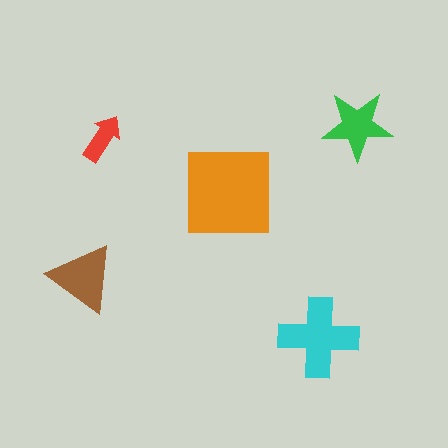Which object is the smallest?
The red arrow.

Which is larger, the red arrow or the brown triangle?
The brown triangle.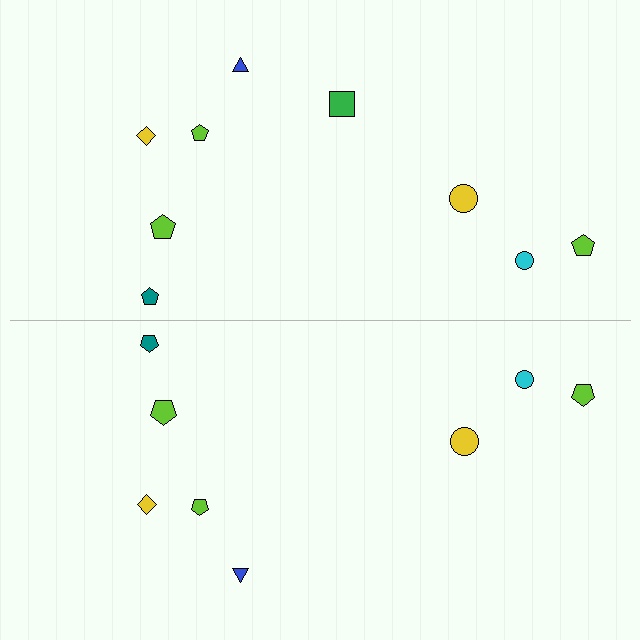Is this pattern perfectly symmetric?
No, the pattern is not perfectly symmetric. A green square is missing from the bottom side.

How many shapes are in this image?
There are 17 shapes in this image.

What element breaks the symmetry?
A green square is missing from the bottom side.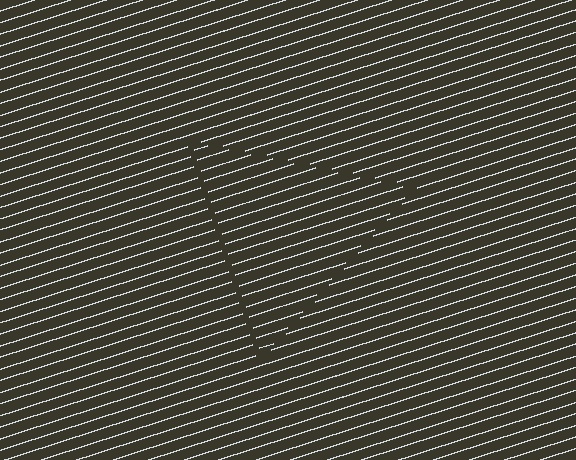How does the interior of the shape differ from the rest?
The interior of the shape contains the same grating, shifted by half a period — the contour is defined by the phase discontinuity where line-ends from the inner and outer gratings abut.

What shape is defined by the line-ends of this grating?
An illusory triangle. The interior of the shape contains the same grating, shifted by half a period — the contour is defined by the phase discontinuity where line-ends from the inner and outer gratings abut.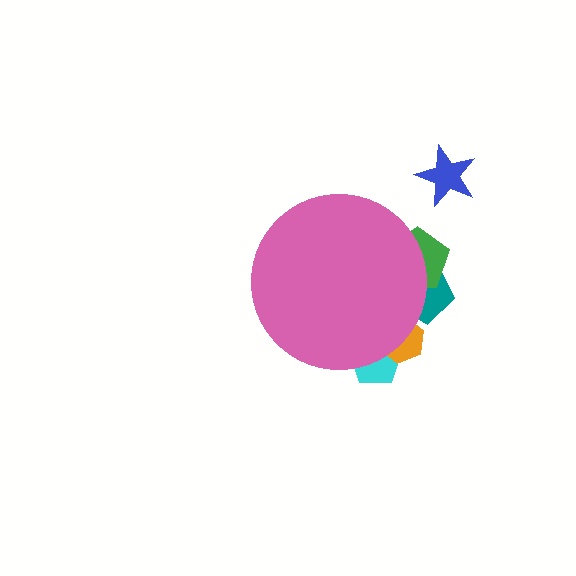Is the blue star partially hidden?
No, the blue star is fully visible.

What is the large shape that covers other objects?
A pink circle.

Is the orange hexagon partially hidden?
Yes, the orange hexagon is partially hidden behind the pink circle.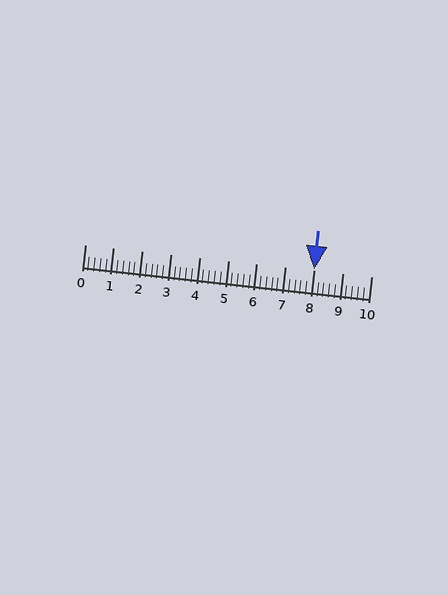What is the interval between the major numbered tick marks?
The major tick marks are spaced 1 units apart.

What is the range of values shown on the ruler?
The ruler shows values from 0 to 10.